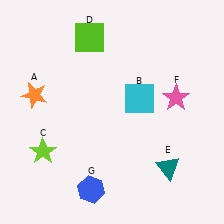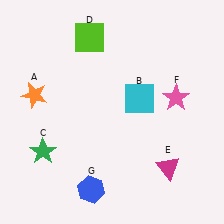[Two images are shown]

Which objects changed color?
C changed from lime to green. E changed from teal to magenta.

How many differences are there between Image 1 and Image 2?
There are 2 differences between the two images.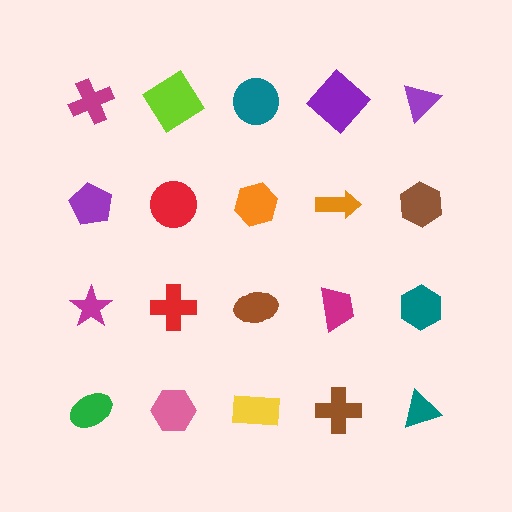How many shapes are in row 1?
5 shapes.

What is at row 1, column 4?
A purple diamond.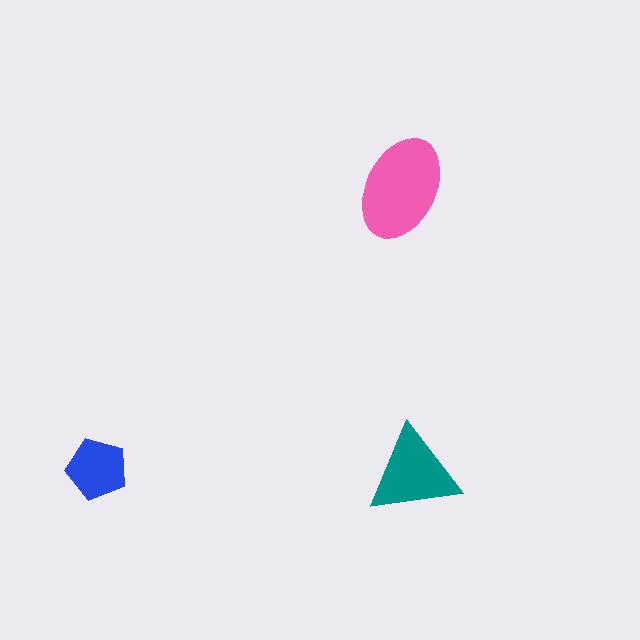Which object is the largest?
The pink ellipse.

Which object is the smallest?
The blue pentagon.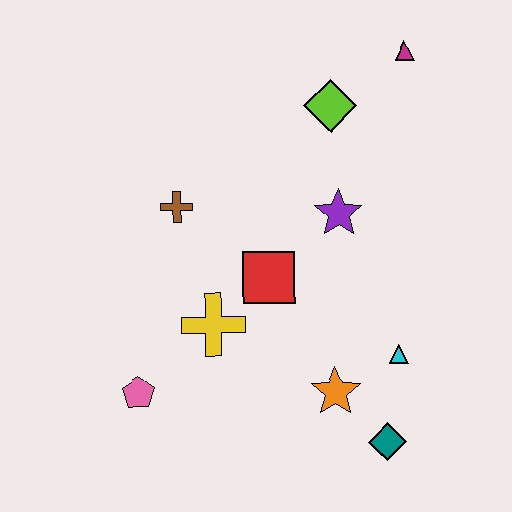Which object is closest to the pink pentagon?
The yellow cross is closest to the pink pentagon.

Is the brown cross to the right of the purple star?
No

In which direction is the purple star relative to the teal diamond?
The purple star is above the teal diamond.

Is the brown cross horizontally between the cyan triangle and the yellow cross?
No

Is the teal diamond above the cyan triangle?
No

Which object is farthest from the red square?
The magenta triangle is farthest from the red square.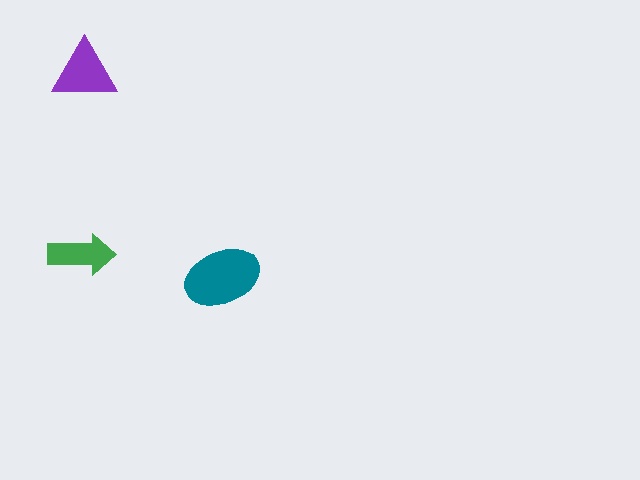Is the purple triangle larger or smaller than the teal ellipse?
Smaller.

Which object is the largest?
The teal ellipse.